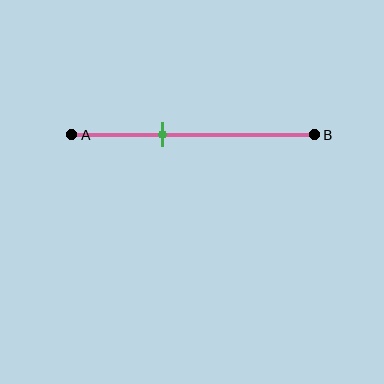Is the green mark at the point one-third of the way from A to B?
No, the mark is at about 40% from A, not at the 33% one-third point.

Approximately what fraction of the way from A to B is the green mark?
The green mark is approximately 40% of the way from A to B.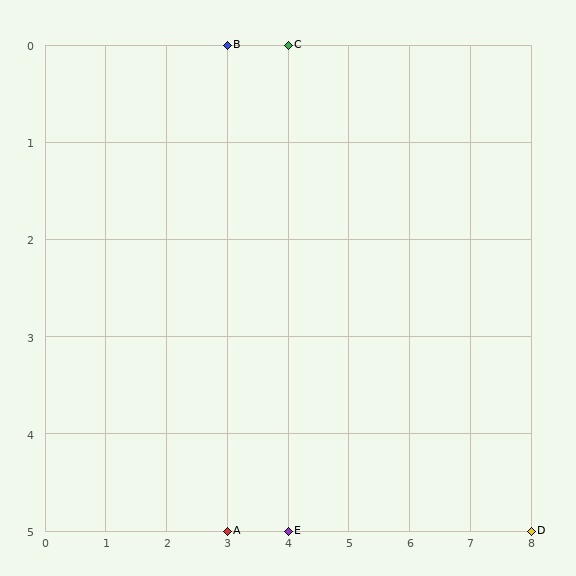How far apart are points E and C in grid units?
Points E and C are 5 rows apart.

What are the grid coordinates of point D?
Point D is at grid coordinates (8, 5).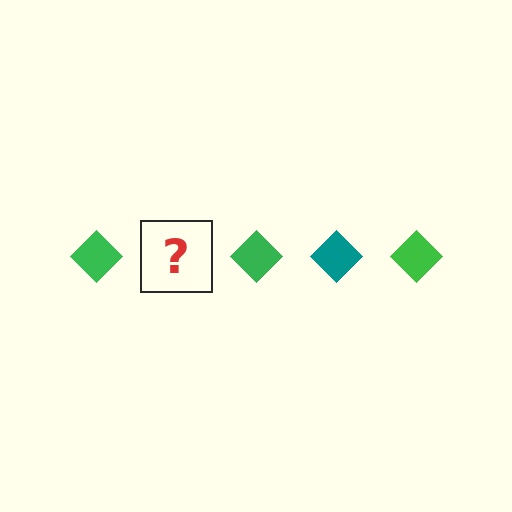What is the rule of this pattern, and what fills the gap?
The rule is that the pattern cycles through green, teal diamonds. The gap should be filled with a teal diamond.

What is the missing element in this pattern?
The missing element is a teal diamond.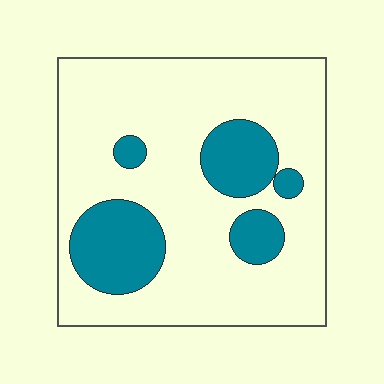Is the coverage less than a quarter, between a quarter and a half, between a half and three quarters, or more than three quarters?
Less than a quarter.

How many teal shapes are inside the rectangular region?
5.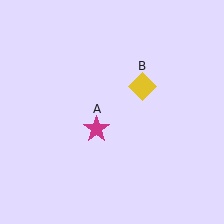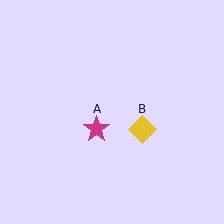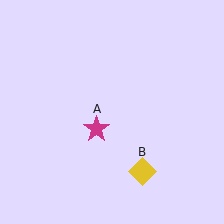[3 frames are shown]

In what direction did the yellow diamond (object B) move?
The yellow diamond (object B) moved down.